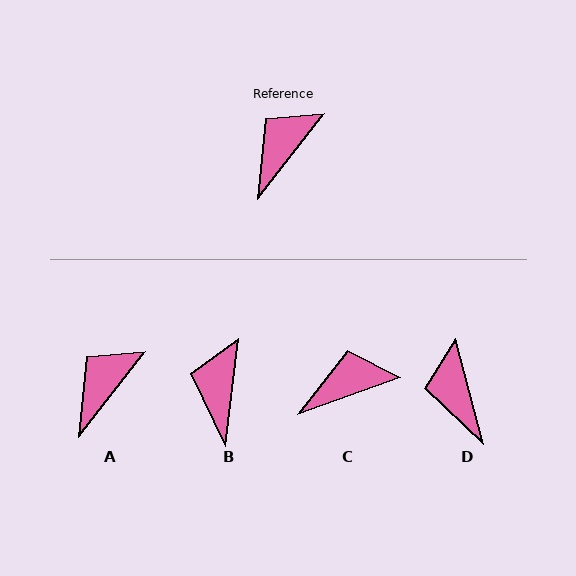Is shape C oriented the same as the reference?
No, it is off by about 32 degrees.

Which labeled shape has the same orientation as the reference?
A.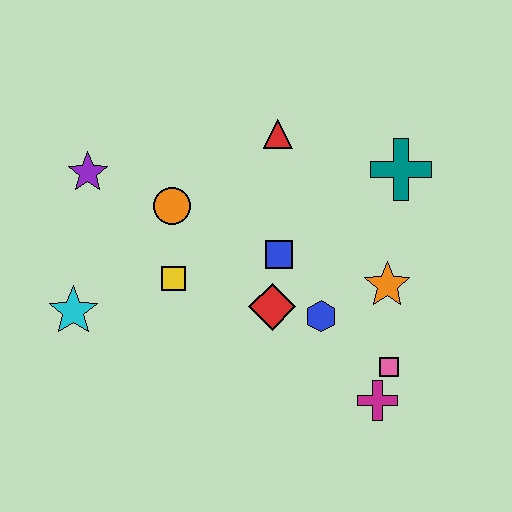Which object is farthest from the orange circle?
The magenta cross is farthest from the orange circle.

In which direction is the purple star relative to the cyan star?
The purple star is above the cyan star.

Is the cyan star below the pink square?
No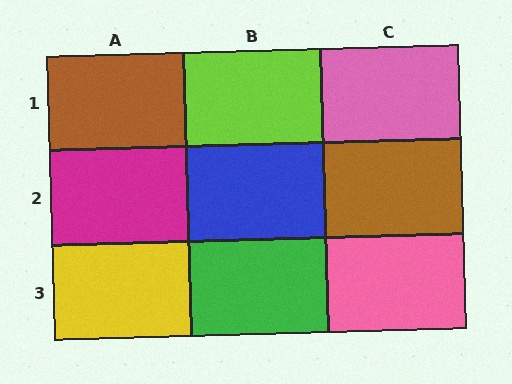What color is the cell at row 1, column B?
Lime.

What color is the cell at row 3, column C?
Pink.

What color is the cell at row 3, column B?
Green.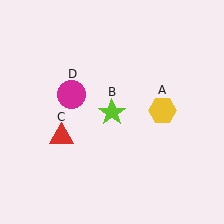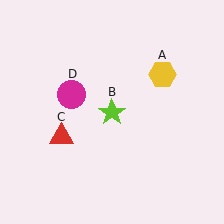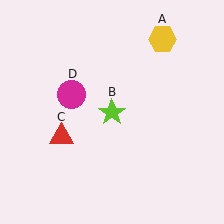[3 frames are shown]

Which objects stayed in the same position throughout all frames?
Lime star (object B) and red triangle (object C) and magenta circle (object D) remained stationary.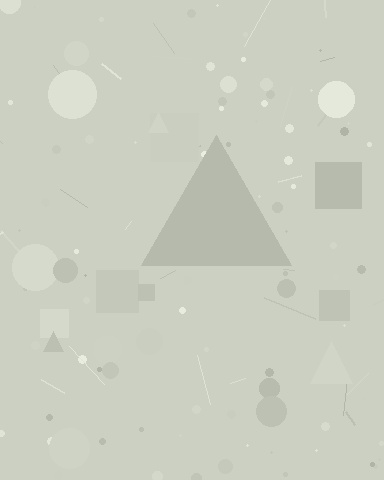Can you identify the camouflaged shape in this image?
The camouflaged shape is a triangle.